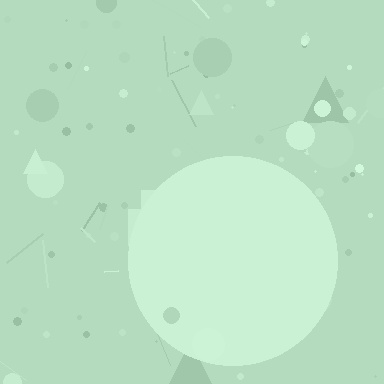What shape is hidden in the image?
A circle is hidden in the image.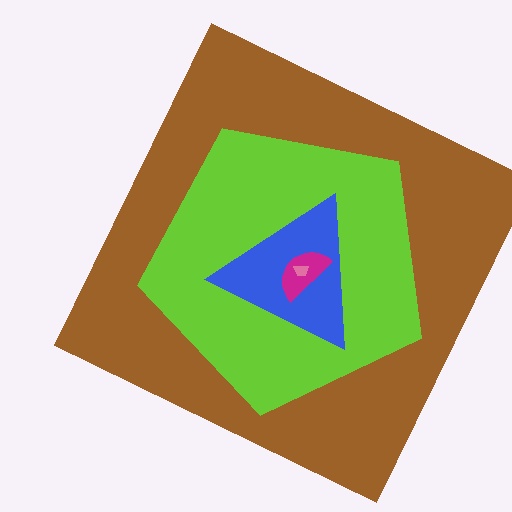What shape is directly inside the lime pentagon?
The blue triangle.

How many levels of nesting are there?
5.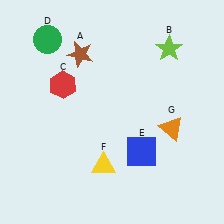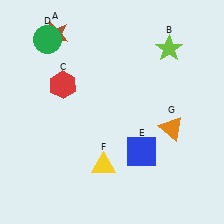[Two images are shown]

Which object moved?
The brown star (A) moved left.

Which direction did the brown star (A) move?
The brown star (A) moved left.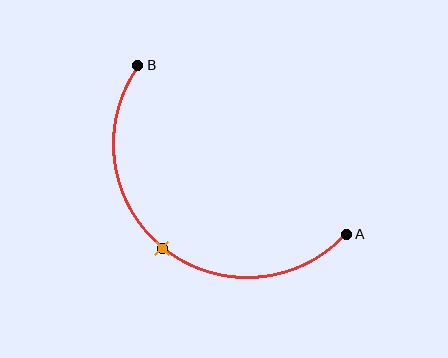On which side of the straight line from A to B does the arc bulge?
The arc bulges below and to the left of the straight line connecting A and B.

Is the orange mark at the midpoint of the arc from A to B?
Yes. The orange mark lies on the arc at equal arc-length from both A and B — it is the arc midpoint.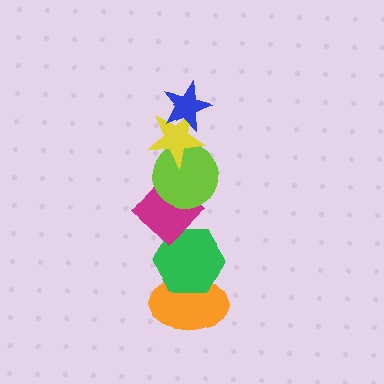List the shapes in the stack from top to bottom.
From top to bottom: the blue star, the yellow star, the lime circle, the magenta diamond, the green hexagon, the orange ellipse.